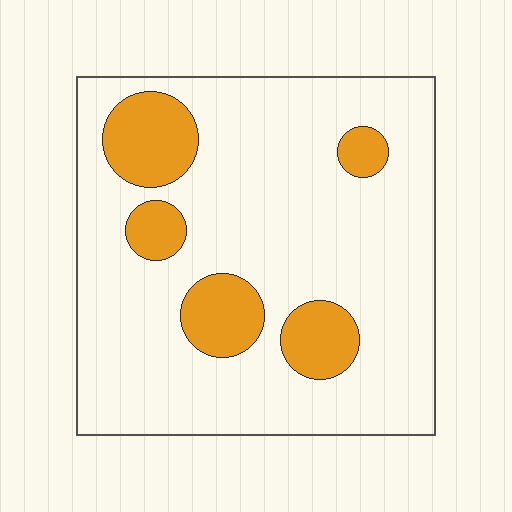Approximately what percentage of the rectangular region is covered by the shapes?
Approximately 20%.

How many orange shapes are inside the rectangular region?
5.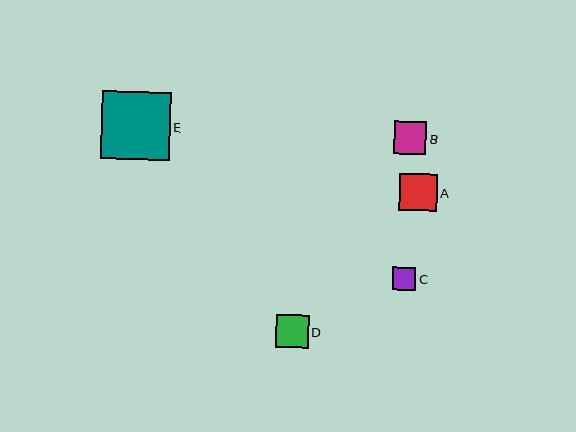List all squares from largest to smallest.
From largest to smallest: E, A, D, B, C.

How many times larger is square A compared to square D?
Square A is approximately 1.1 times the size of square D.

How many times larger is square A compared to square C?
Square A is approximately 1.6 times the size of square C.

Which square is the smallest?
Square C is the smallest with a size of approximately 23 pixels.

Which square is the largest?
Square E is the largest with a size of approximately 68 pixels.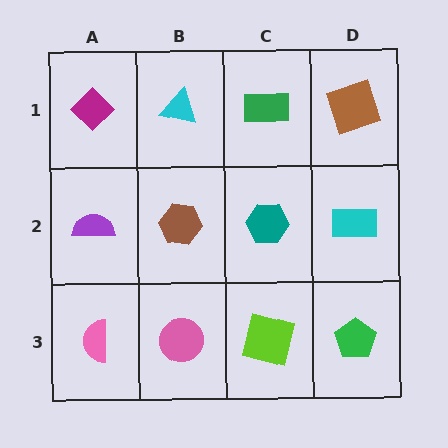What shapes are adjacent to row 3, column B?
A brown hexagon (row 2, column B), a pink semicircle (row 3, column A), a lime square (row 3, column C).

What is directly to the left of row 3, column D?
A lime square.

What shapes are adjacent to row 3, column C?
A teal hexagon (row 2, column C), a pink circle (row 3, column B), a green pentagon (row 3, column D).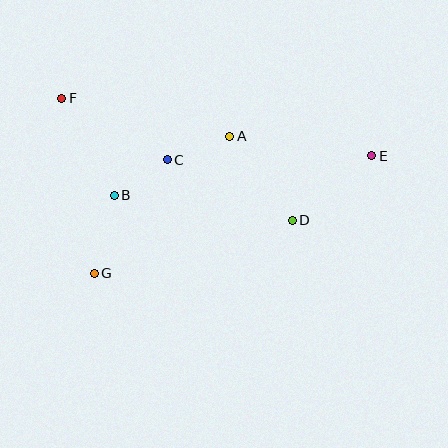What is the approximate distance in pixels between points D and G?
The distance between D and G is approximately 205 pixels.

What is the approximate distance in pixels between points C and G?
The distance between C and G is approximately 135 pixels.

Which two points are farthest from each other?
Points E and F are farthest from each other.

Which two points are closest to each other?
Points B and C are closest to each other.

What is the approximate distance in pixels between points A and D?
The distance between A and D is approximately 105 pixels.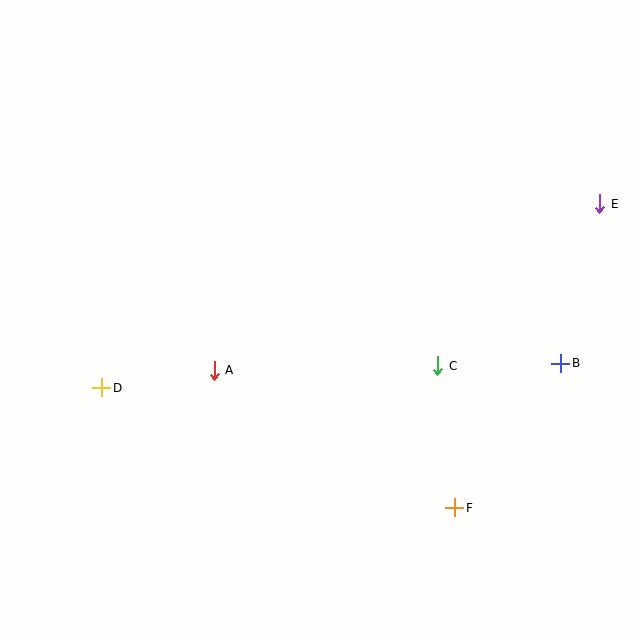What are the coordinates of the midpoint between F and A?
The midpoint between F and A is at (335, 439).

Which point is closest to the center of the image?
Point A at (214, 370) is closest to the center.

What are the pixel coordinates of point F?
Point F is at (455, 508).